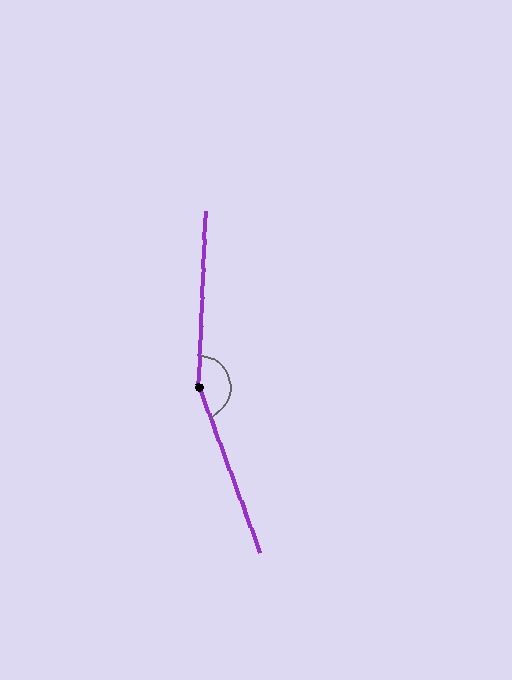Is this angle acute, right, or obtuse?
It is obtuse.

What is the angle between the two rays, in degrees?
Approximately 157 degrees.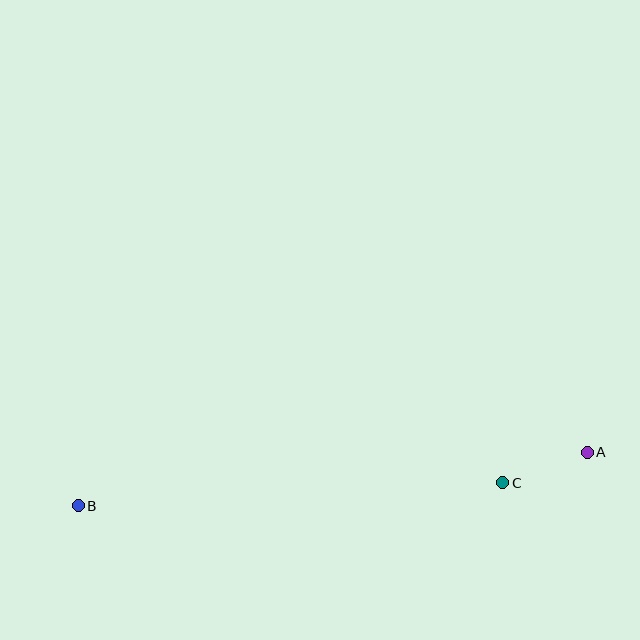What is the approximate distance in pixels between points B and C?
The distance between B and C is approximately 425 pixels.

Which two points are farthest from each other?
Points A and B are farthest from each other.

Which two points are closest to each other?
Points A and C are closest to each other.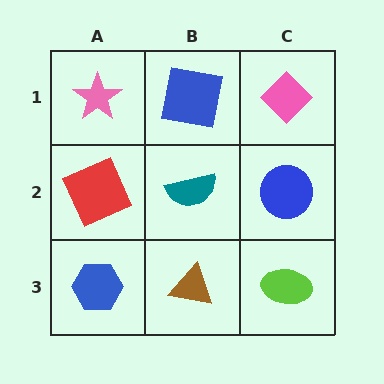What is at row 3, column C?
A lime ellipse.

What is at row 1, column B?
A blue square.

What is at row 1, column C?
A pink diamond.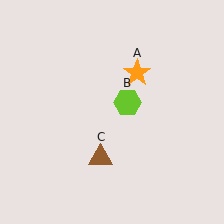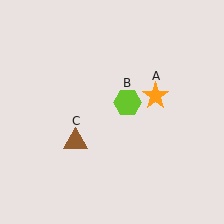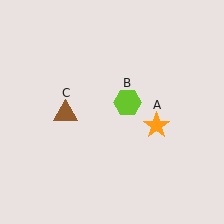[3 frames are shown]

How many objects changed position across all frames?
2 objects changed position: orange star (object A), brown triangle (object C).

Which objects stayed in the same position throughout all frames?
Lime hexagon (object B) remained stationary.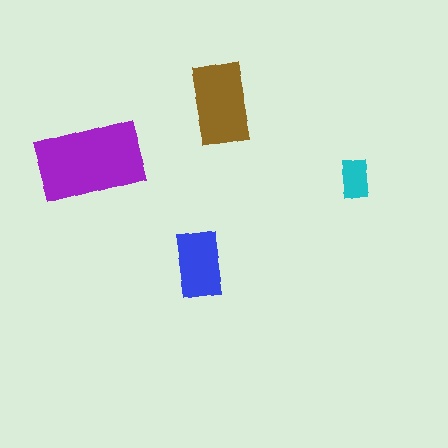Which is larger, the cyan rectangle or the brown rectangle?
The brown one.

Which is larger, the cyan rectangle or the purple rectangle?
The purple one.